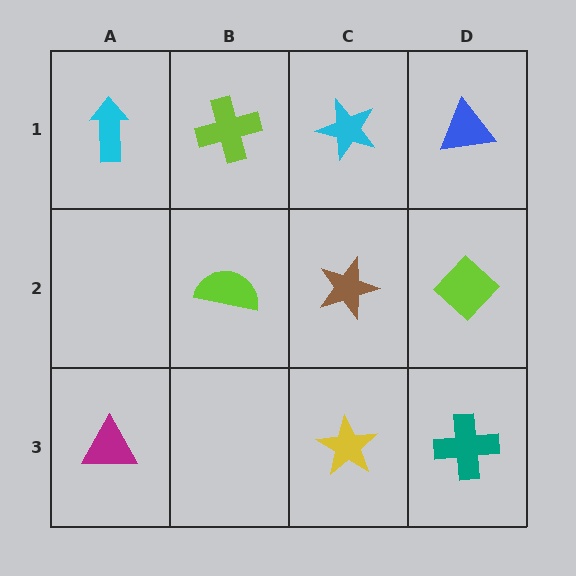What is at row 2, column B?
A lime semicircle.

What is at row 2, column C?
A brown star.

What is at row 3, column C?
A yellow star.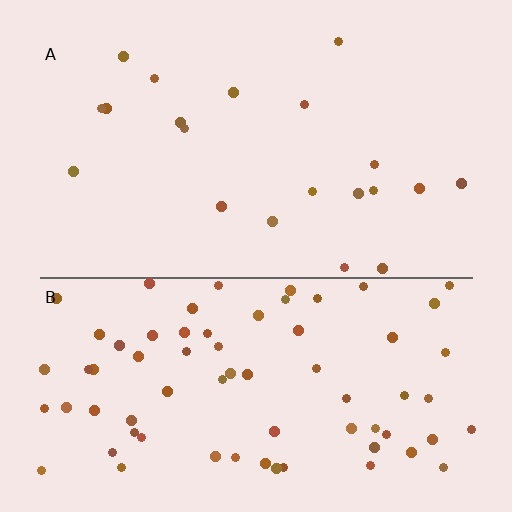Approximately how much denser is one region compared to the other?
Approximately 3.6× — region B over region A.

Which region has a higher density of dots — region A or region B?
B (the bottom).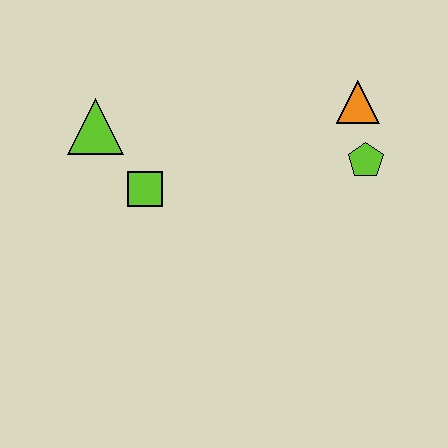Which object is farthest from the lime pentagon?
The lime triangle is farthest from the lime pentagon.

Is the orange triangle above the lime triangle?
Yes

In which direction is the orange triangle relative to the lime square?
The orange triangle is to the right of the lime square.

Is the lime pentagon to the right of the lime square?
Yes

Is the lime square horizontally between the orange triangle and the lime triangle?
Yes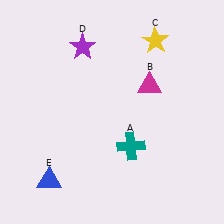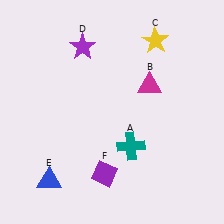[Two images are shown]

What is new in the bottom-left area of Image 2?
A purple diamond (F) was added in the bottom-left area of Image 2.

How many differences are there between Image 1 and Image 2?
There is 1 difference between the two images.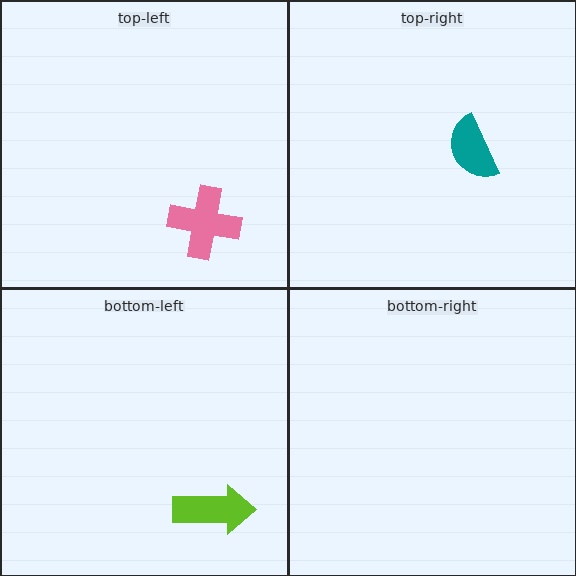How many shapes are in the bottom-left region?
1.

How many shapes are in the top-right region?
1.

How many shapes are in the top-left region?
1.